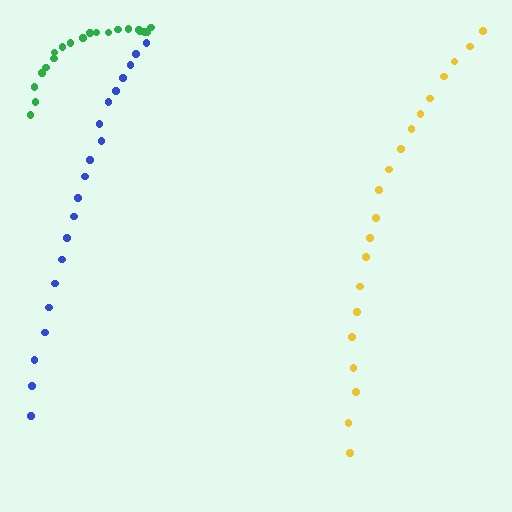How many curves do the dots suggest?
There are 3 distinct paths.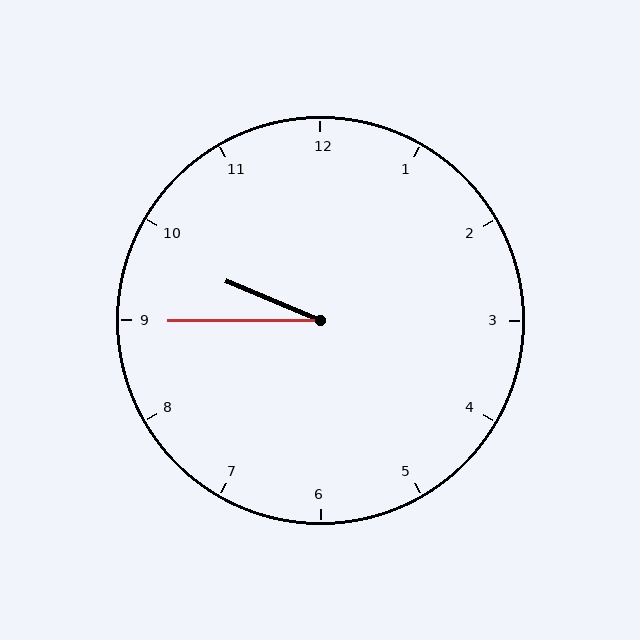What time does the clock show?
9:45.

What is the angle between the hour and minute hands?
Approximately 22 degrees.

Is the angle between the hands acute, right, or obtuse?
It is acute.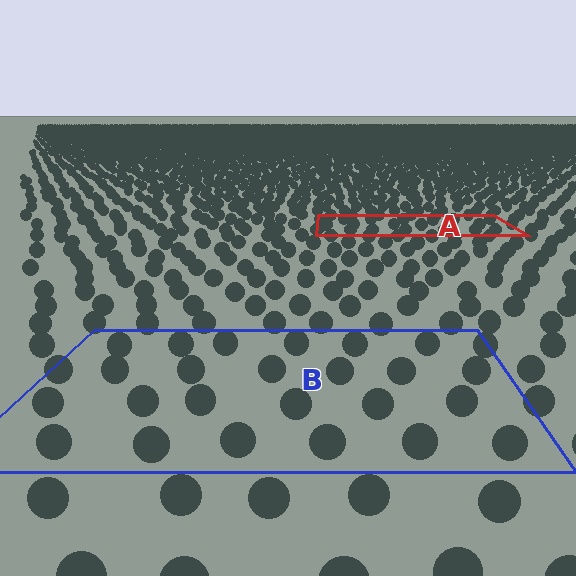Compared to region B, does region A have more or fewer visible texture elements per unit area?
Region A has more texture elements per unit area — they are packed more densely because it is farther away.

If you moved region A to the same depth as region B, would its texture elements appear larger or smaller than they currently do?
They would appear larger. At a closer depth, the same texture elements are projected at a bigger on-screen size.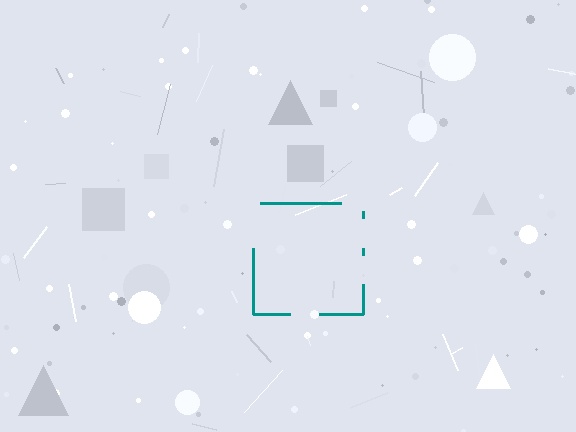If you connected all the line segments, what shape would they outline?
They would outline a square.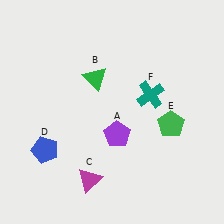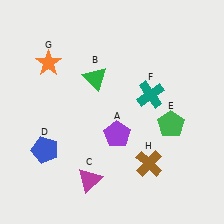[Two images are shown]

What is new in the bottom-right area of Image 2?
A brown cross (H) was added in the bottom-right area of Image 2.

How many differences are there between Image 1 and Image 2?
There are 2 differences between the two images.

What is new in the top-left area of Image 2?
An orange star (G) was added in the top-left area of Image 2.